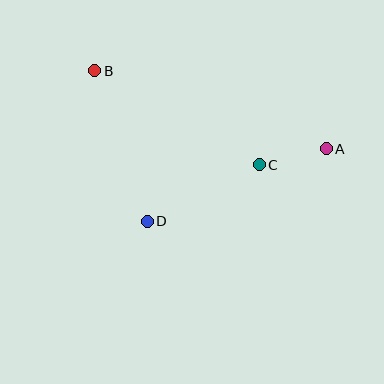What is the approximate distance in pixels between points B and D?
The distance between B and D is approximately 159 pixels.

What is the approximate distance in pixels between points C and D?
The distance between C and D is approximately 125 pixels.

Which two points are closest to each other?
Points A and C are closest to each other.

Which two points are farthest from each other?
Points A and B are farthest from each other.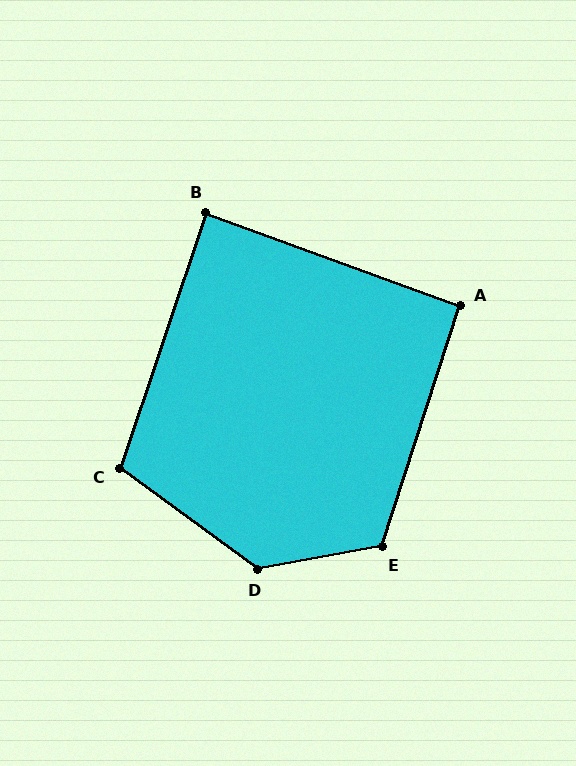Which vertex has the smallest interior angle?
B, at approximately 89 degrees.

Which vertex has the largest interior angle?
D, at approximately 133 degrees.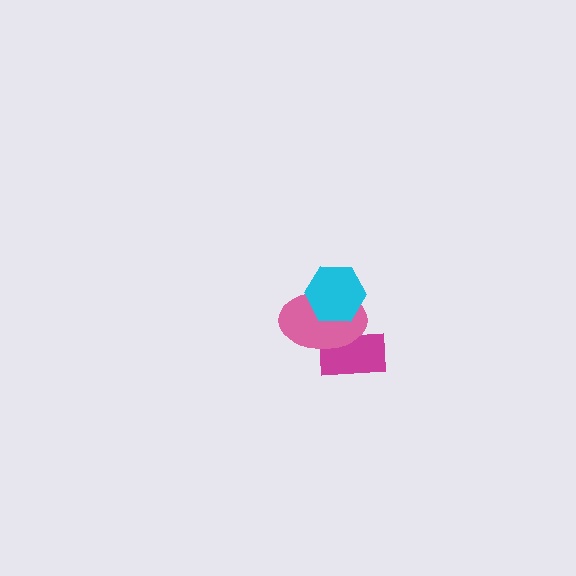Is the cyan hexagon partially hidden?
No, no other shape covers it.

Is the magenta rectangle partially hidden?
Yes, it is partially covered by another shape.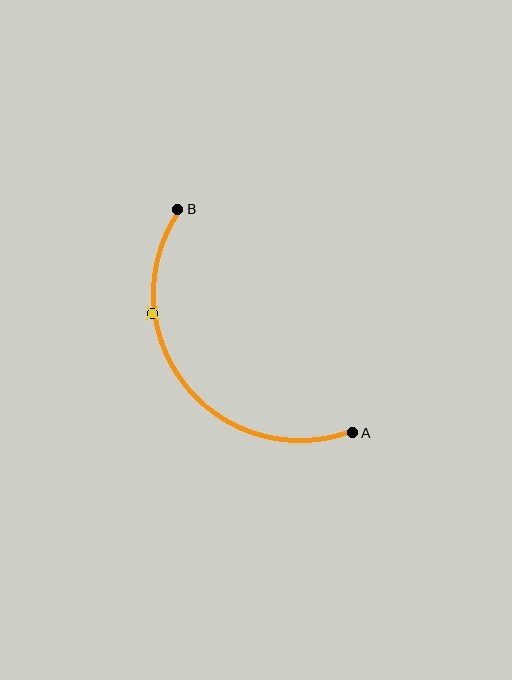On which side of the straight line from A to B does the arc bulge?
The arc bulges below and to the left of the straight line connecting A and B.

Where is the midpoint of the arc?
The arc midpoint is the point on the curve farthest from the straight line joining A and B. It sits below and to the left of that line.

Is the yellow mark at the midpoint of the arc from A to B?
No. The yellow mark lies on the arc but is closer to endpoint B. The arc midpoint would be at the point on the curve equidistant along the arc from both A and B.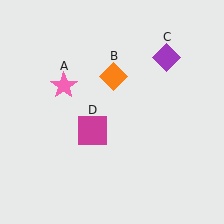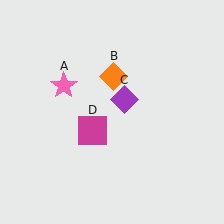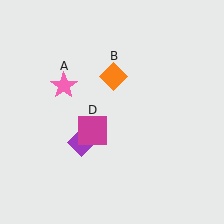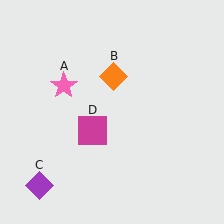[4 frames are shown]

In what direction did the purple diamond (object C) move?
The purple diamond (object C) moved down and to the left.